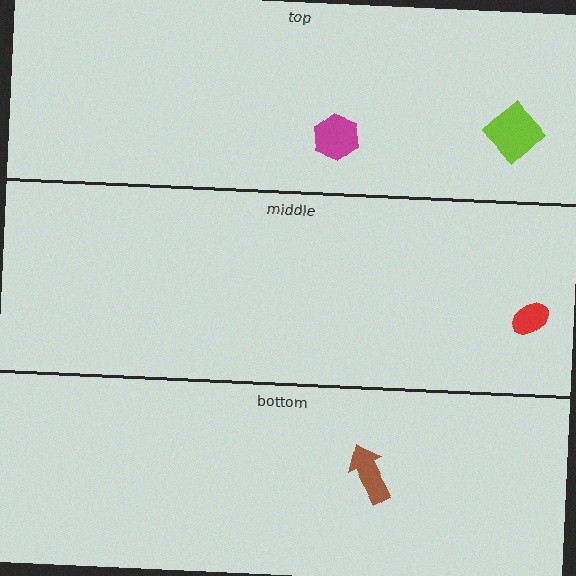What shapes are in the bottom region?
The brown arrow.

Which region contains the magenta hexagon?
The top region.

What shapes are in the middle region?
The red ellipse.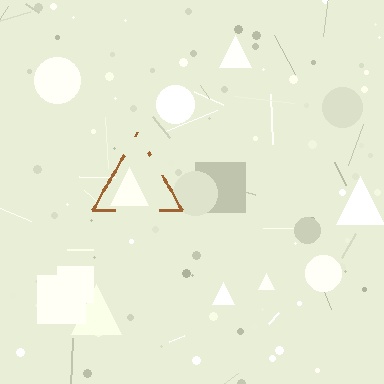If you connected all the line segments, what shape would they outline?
They would outline a triangle.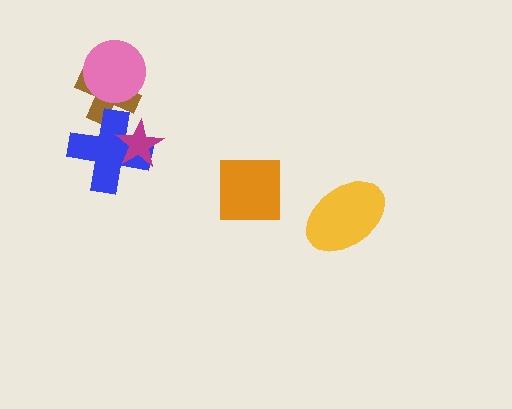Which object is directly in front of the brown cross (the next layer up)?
The blue cross is directly in front of the brown cross.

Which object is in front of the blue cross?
The magenta star is in front of the blue cross.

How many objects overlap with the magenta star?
1 object overlaps with the magenta star.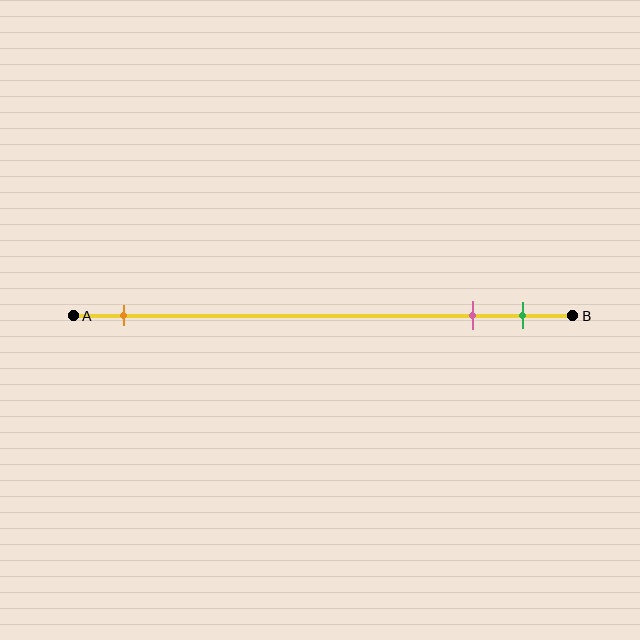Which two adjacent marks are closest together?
The pink and green marks are the closest adjacent pair.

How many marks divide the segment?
There are 3 marks dividing the segment.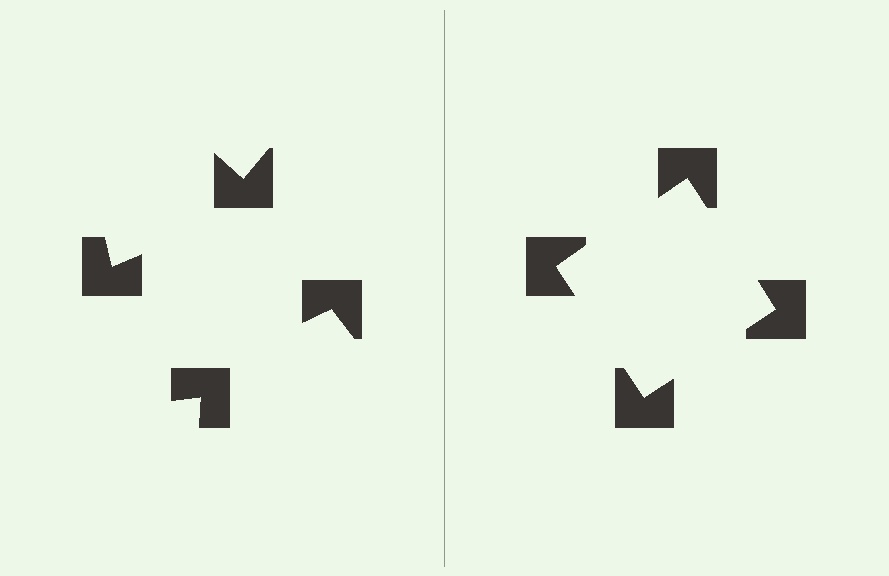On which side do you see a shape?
An illusory square appears on the right side. On the left side the wedge cuts are rotated, so no coherent shape forms.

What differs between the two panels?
The notched squares are positioned identically on both sides; only the wedge orientations differ. On the right they align to a square; on the left they are misaligned.